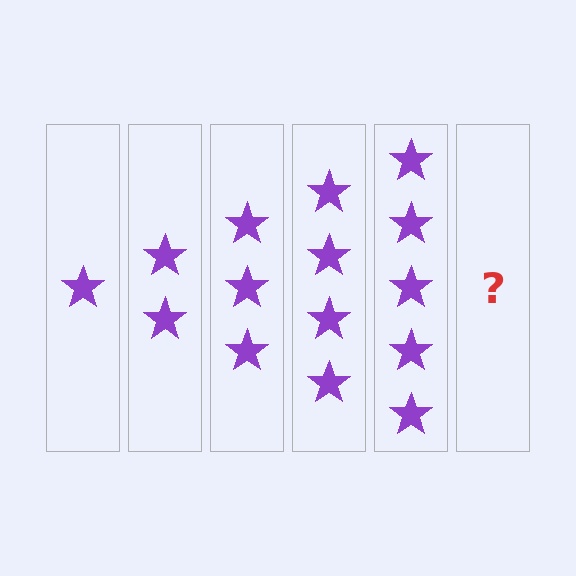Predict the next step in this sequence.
The next step is 6 stars.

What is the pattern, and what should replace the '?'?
The pattern is that each step adds one more star. The '?' should be 6 stars.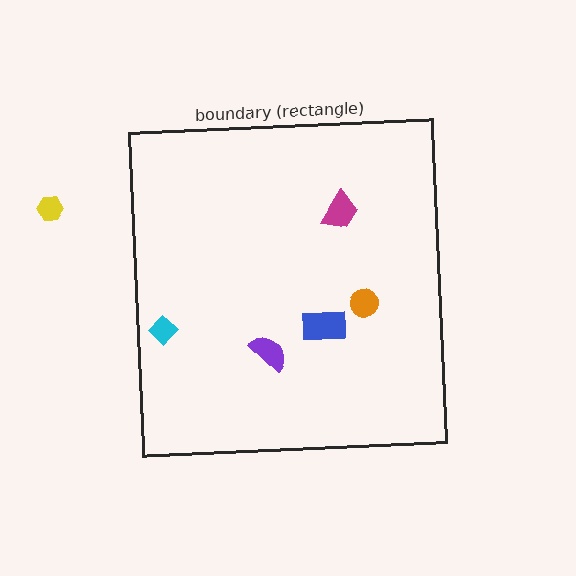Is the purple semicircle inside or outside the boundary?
Inside.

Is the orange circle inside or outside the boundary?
Inside.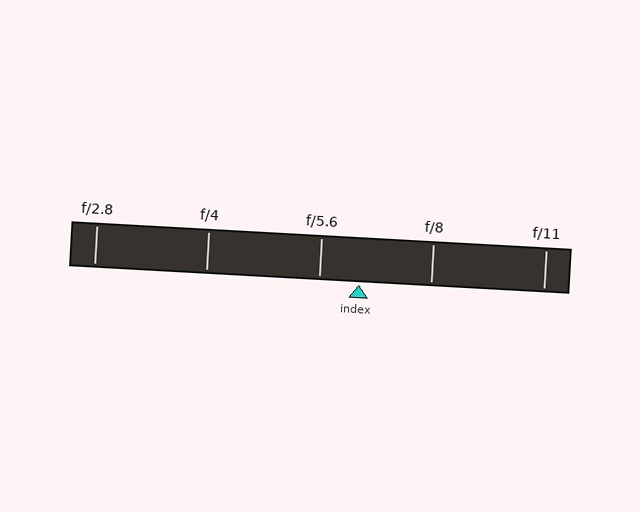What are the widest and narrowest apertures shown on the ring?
The widest aperture shown is f/2.8 and the narrowest is f/11.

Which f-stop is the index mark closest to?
The index mark is closest to f/5.6.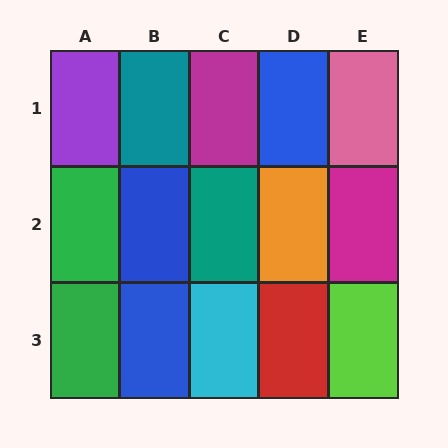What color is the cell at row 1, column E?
Pink.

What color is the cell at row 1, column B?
Teal.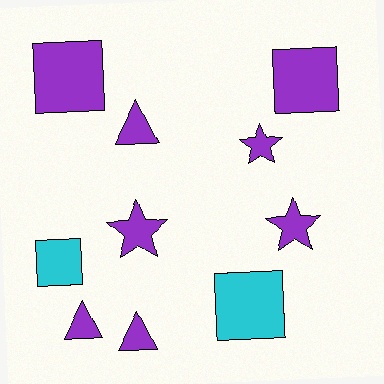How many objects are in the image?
There are 10 objects.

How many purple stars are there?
There are 3 purple stars.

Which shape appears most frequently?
Square, with 4 objects.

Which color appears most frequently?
Purple, with 8 objects.